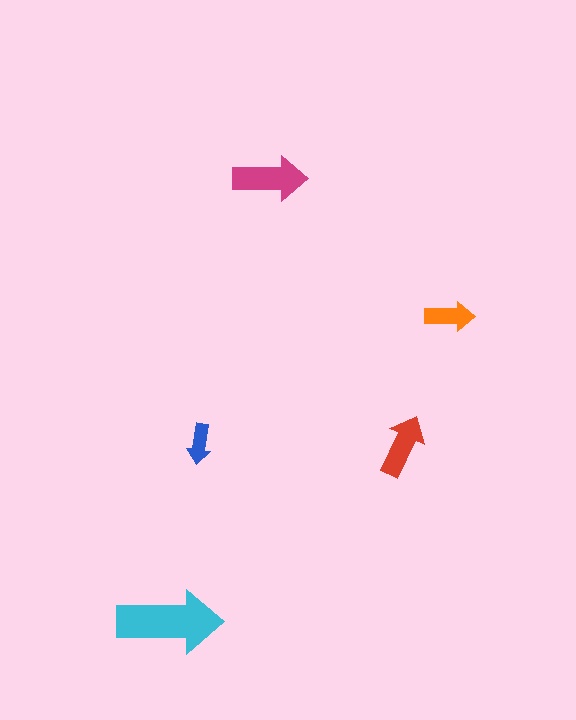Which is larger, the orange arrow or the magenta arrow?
The magenta one.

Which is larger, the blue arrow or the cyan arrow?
The cyan one.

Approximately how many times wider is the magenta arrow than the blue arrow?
About 2 times wider.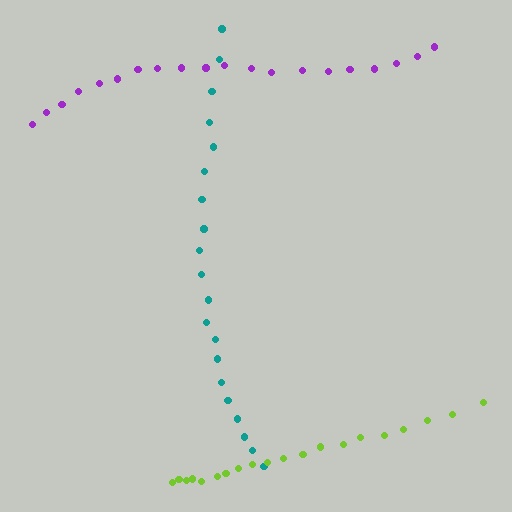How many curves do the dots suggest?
There are 3 distinct paths.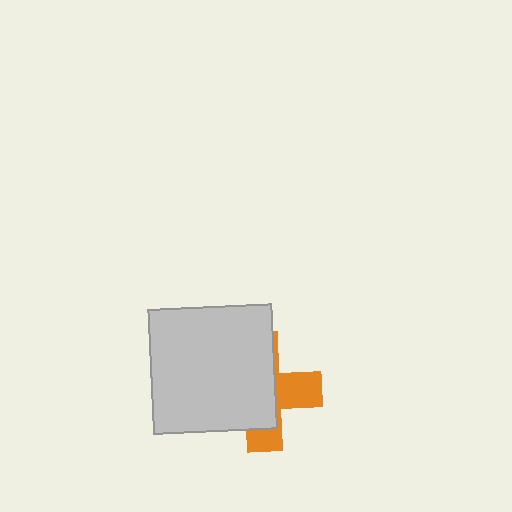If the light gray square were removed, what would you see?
You would see the complete orange cross.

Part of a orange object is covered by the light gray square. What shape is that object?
It is a cross.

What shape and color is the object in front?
The object in front is a light gray square.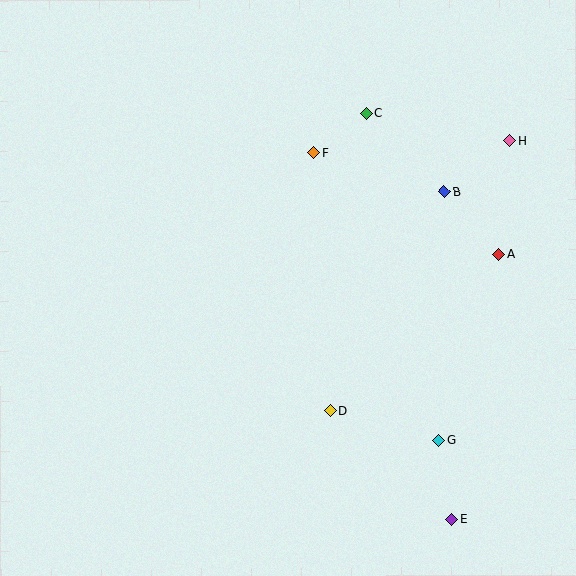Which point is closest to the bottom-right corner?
Point E is closest to the bottom-right corner.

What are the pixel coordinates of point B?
Point B is at (444, 192).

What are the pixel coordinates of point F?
Point F is at (314, 153).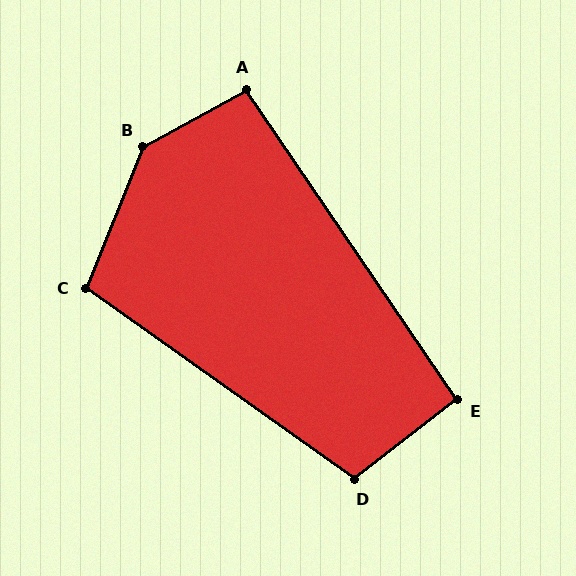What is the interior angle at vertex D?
Approximately 107 degrees (obtuse).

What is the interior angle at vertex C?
Approximately 103 degrees (obtuse).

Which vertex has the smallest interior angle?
E, at approximately 94 degrees.